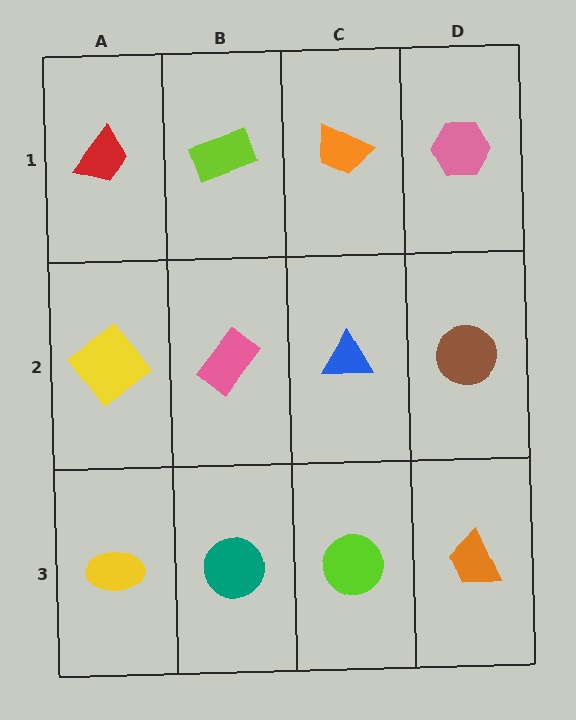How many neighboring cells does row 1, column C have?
3.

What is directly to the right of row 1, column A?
A lime rectangle.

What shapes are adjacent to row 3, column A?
A yellow diamond (row 2, column A), a teal circle (row 3, column B).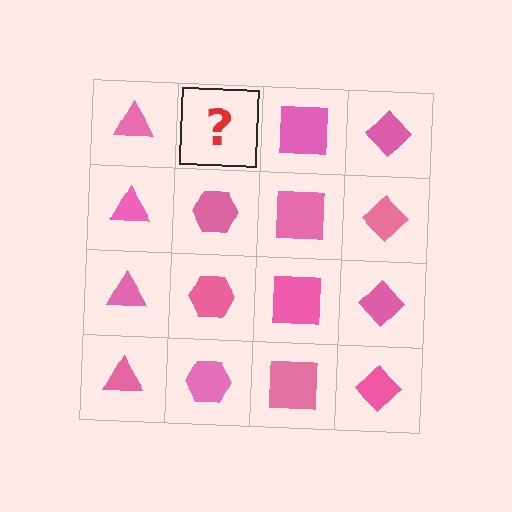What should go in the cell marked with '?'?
The missing cell should contain a pink hexagon.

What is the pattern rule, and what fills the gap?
The rule is that each column has a consistent shape. The gap should be filled with a pink hexagon.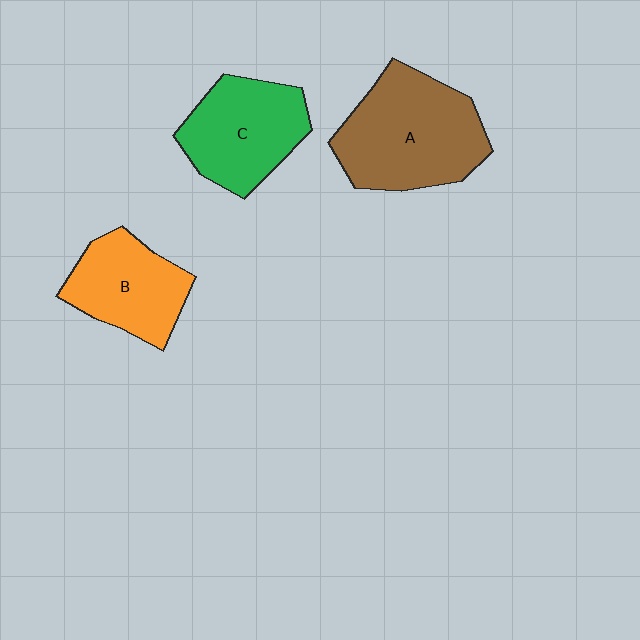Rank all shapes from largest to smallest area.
From largest to smallest: A (brown), C (green), B (orange).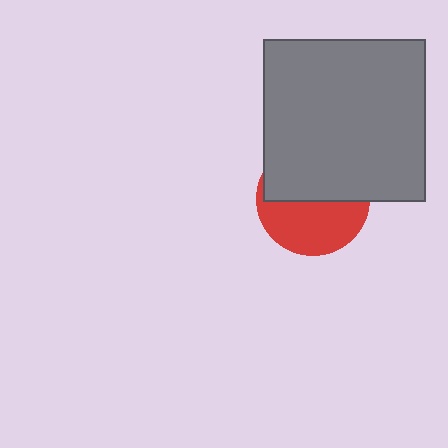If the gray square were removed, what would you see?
You would see the complete red circle.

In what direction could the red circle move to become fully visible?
The red circle could move down. That would shift it out from behind the gray square entirely.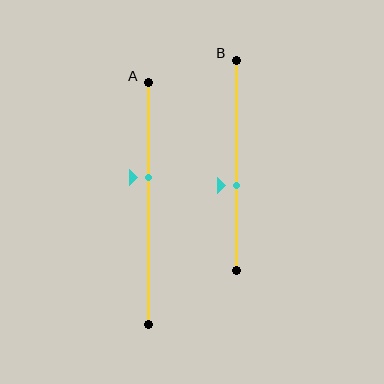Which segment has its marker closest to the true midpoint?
Segment B has its marker closest to the true midpoint.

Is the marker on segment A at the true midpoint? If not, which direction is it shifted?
No, the marker on segment A is shifted upward by about 11% of the segment length.